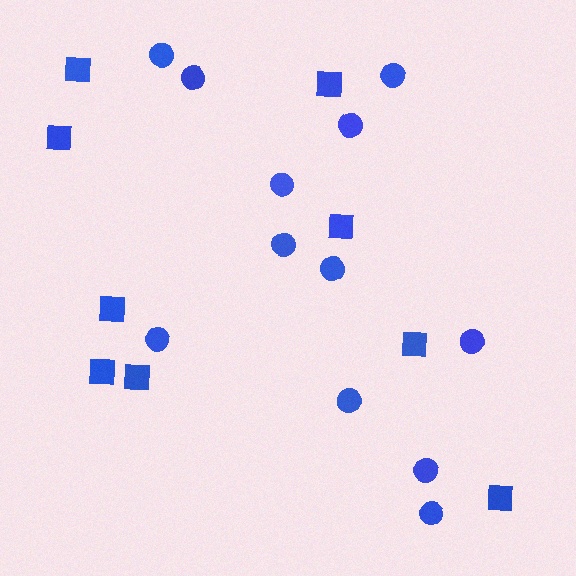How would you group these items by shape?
There are 2 groups: one group of squares (9) and one group of circles (12).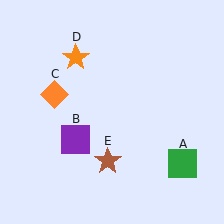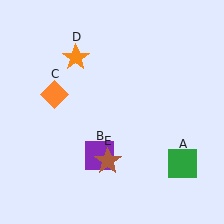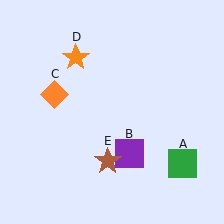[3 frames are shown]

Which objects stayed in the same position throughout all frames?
Green square (object A) and orange diamond (object C) and orange star (object D) and brown star (object E) remained stationary.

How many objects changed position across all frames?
1 object changed position: purple square (object B).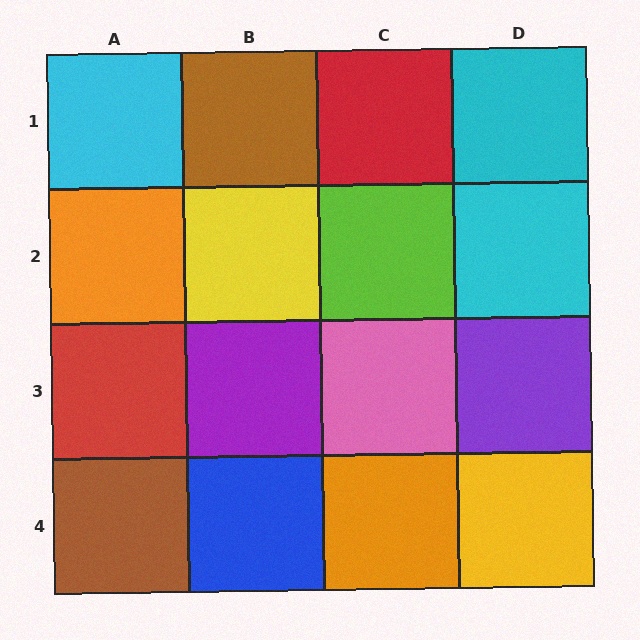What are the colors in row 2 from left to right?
Orange, yellow, lime, cyan.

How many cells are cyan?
3 cells are cyan.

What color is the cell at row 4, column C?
Orange.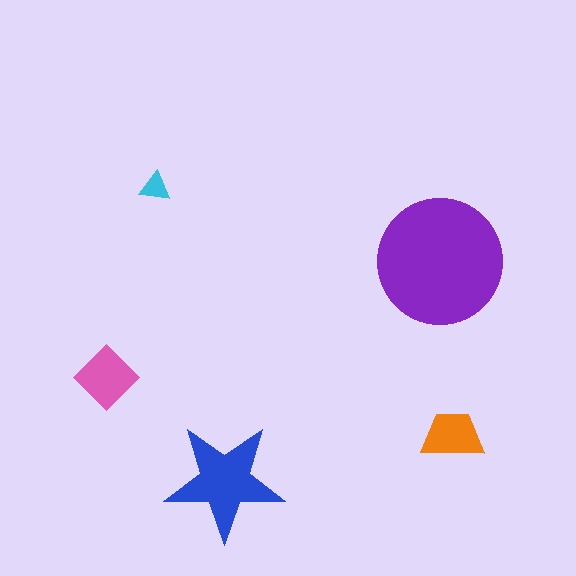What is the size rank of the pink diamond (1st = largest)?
3rd.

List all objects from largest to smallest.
The purple circle, the blue star, the pink diamond, the orange trapezoid, the cyan triangle.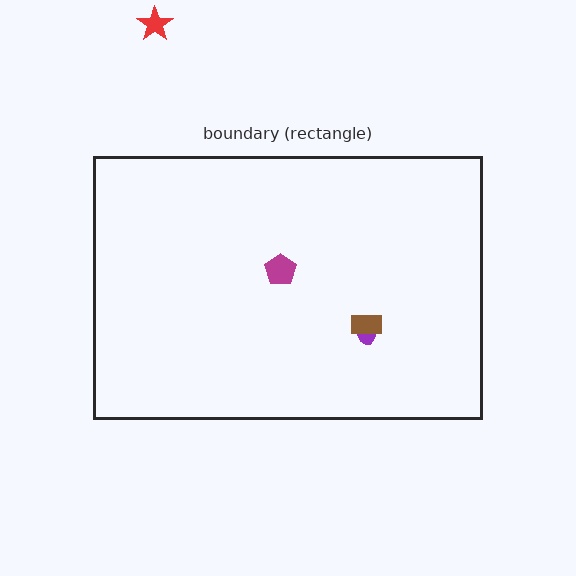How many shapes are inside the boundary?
3 inside, 1 outside.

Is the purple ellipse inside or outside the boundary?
Inside.